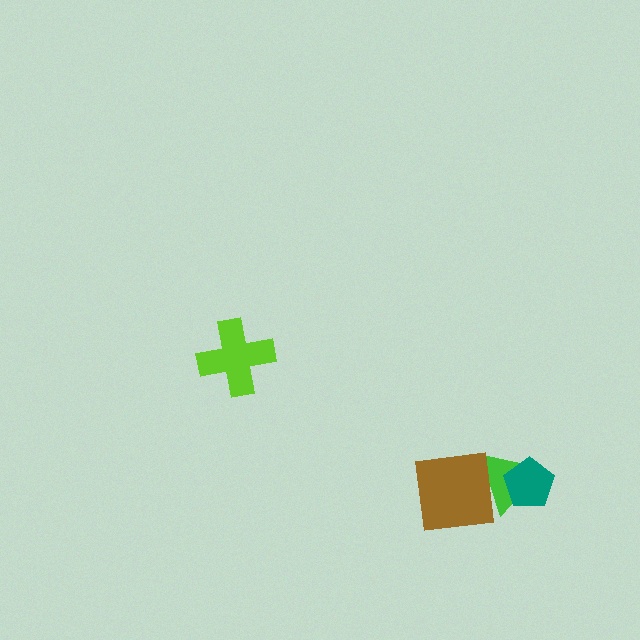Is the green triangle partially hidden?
Yes, it is partially covered by another shape.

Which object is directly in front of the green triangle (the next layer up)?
The brown square is directly in front of the green triangle.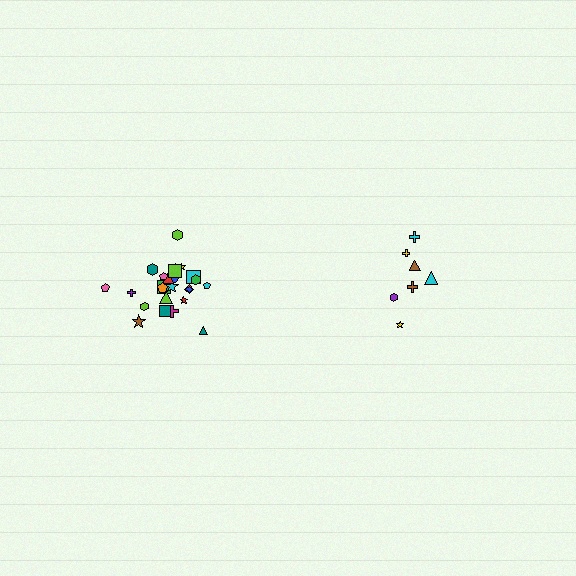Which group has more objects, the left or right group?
The left group.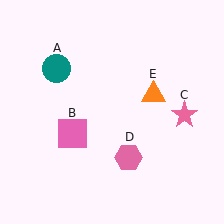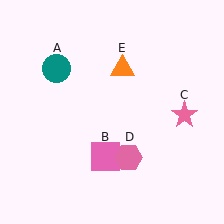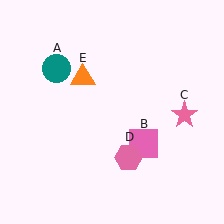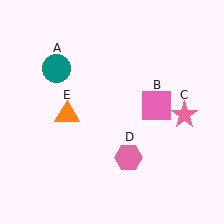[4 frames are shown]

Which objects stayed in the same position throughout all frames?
Teal circle (object A) and pink star (object C) and pink hexagon (object D) remained stationary.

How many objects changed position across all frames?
2 objects changed position: pink square (object B), orange triangle (object E).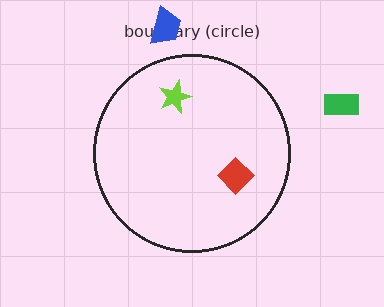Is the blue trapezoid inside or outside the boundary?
Outside.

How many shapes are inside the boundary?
2 inside, 2 outside.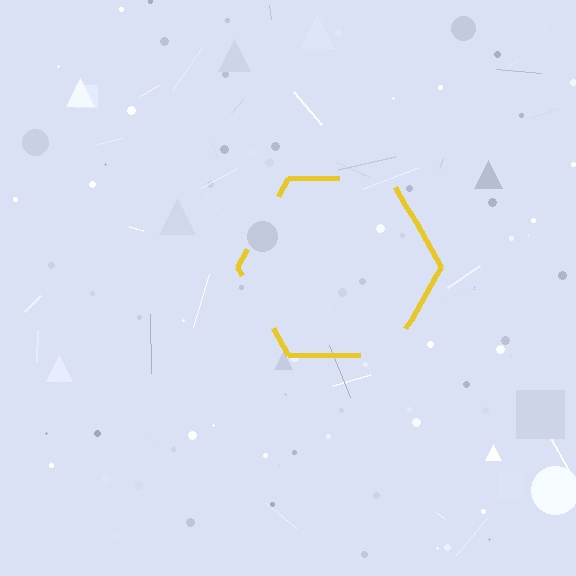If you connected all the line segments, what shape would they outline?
They would outline a hexagon.